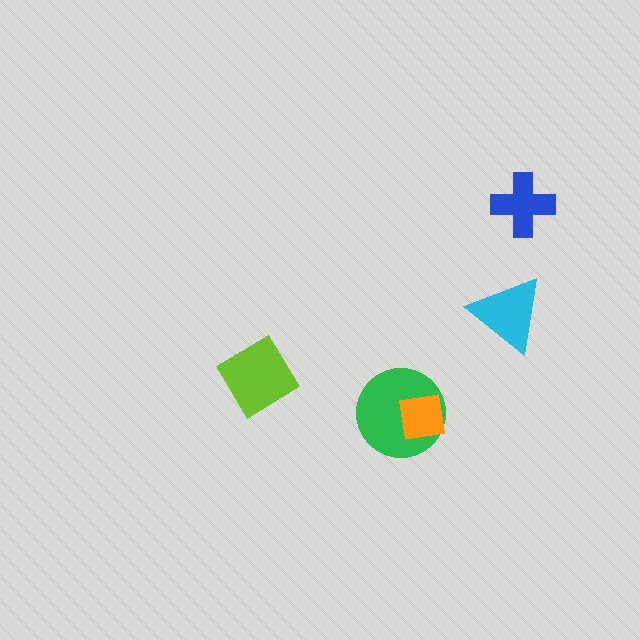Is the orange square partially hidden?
No, no other shape covers it.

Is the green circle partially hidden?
Yes, it is partially covered by another shape.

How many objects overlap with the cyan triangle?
0 objects overlap with the cyan triangle.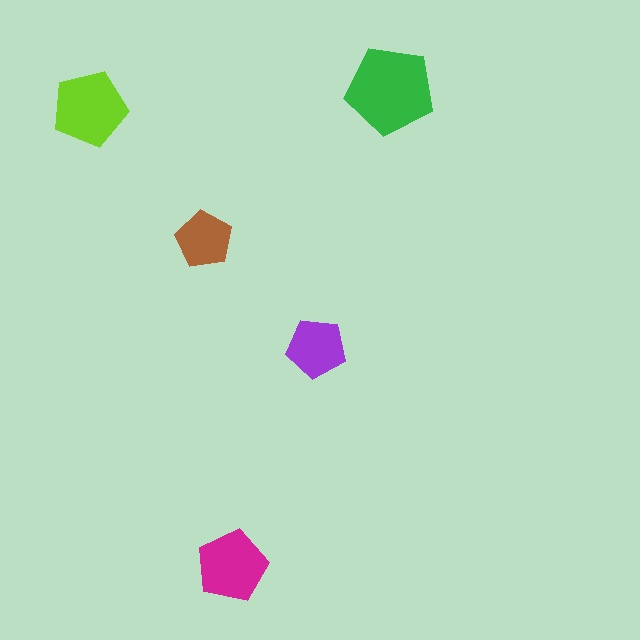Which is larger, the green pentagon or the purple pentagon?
The green one.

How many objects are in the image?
There are 5 objects in the image.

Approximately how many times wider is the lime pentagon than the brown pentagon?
About 1.5 times wider.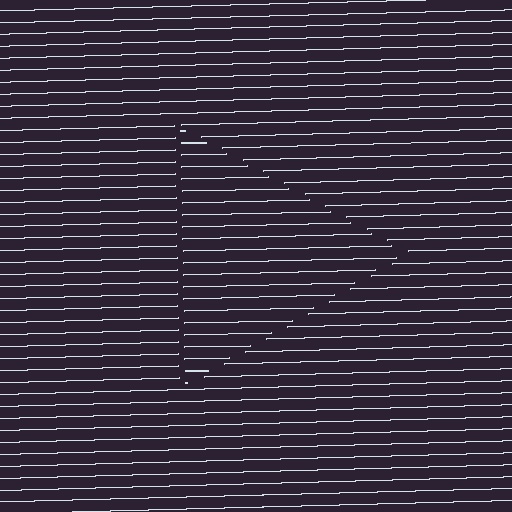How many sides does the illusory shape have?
3 sides — the line-ends trace a triangle.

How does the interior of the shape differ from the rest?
The interior of the shape contains the same grating, shifted by half a period — the contour is defined by the phase discontinuity where line-ends from the inner and outer gratings abut.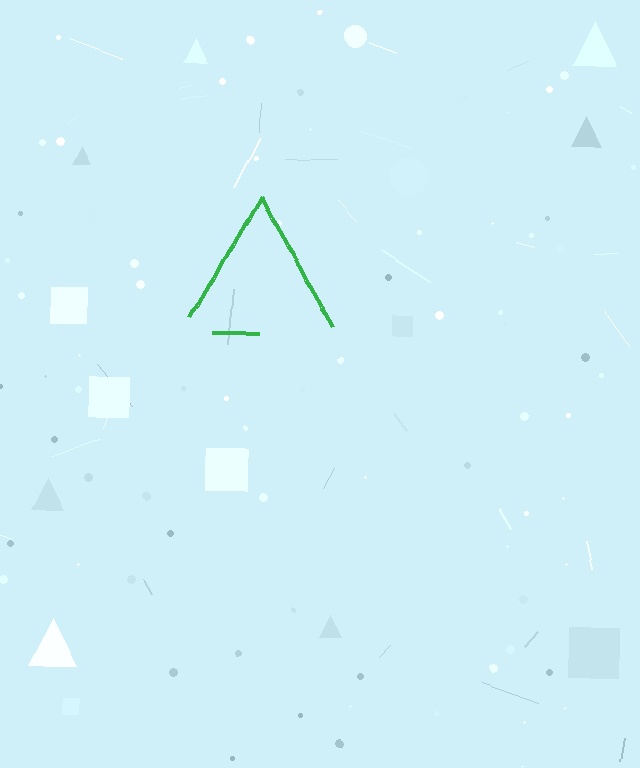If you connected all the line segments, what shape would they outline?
They would outline a triangle.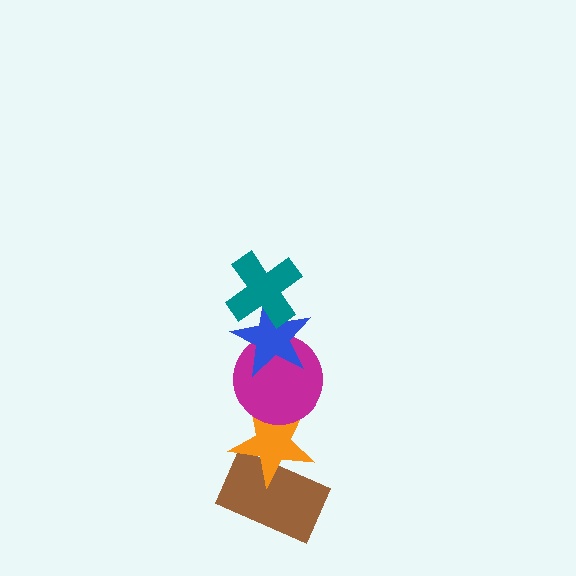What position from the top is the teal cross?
The teal cross is 1st from the top.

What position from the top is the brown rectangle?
The brown rectangle is 5th from the top.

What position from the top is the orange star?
The orange star is 4th from the top.